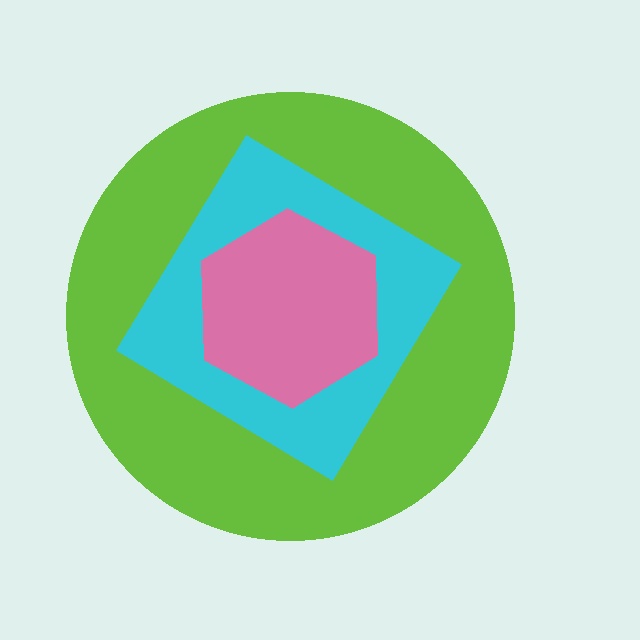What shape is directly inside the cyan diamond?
The pink hexagon.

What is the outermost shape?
The lime circle.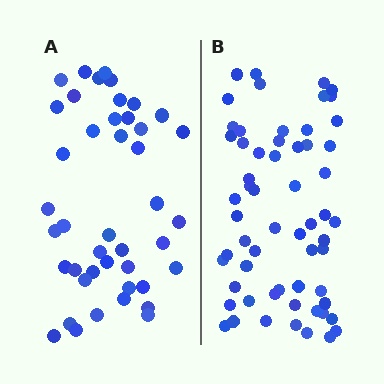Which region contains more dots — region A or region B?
Region B (the right region) has more dots.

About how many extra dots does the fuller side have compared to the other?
Region B has approximately 15 more dots than region A.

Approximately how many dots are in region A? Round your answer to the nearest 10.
About 40 dots. (The exact count is 43, which rounds to 40.)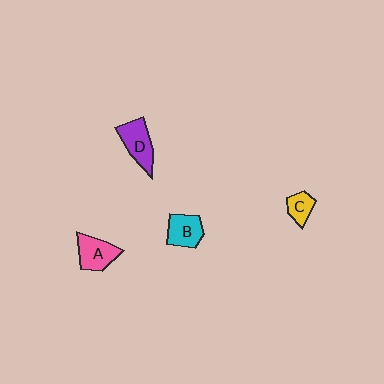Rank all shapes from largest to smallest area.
From largest to smallest: D (purple), A (pink), B (cyan), C (yellow).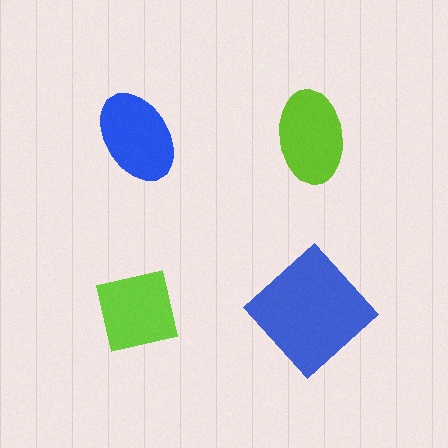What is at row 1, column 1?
A blue ellipse.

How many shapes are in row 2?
2 shapes.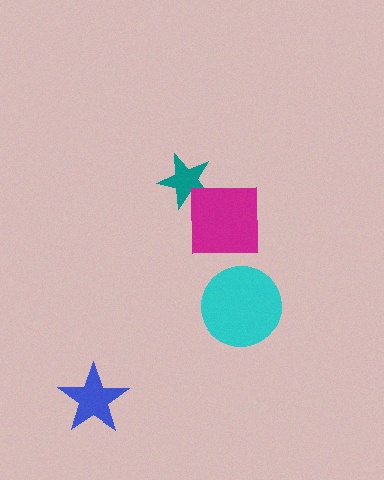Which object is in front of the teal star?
The magenta square is in front of the teal star.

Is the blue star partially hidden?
No, no other shape covers it.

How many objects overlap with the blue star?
0 objects overlap with the blue star.